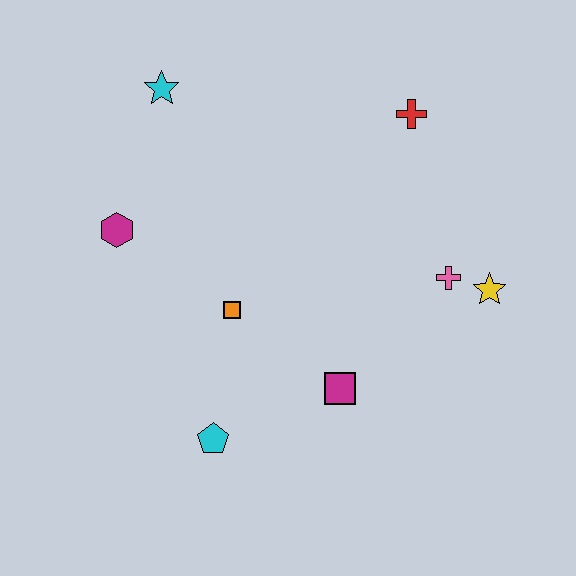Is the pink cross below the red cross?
Yes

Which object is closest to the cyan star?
The magenta hexagon is closest to the cyan star.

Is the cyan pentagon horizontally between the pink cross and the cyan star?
Yes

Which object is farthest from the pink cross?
The cyan star is farthest from the pink cross.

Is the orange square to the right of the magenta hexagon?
Yes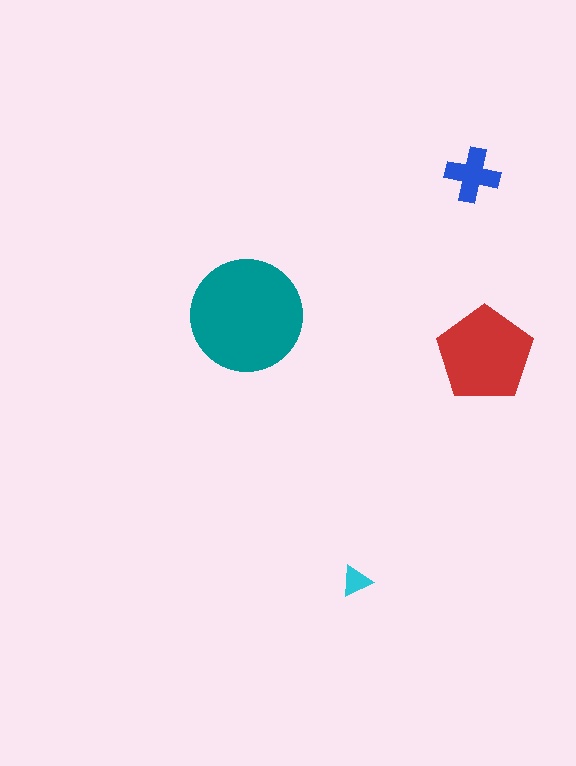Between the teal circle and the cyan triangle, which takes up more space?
The teal circle.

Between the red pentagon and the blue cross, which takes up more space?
The red pentagon.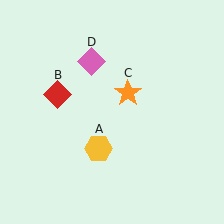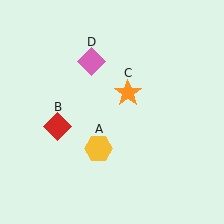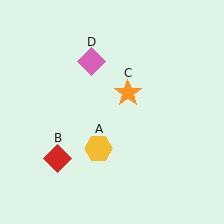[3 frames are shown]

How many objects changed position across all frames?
1 object changed position: red diamond (object B).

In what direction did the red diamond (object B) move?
The red diamond (object B) moved down.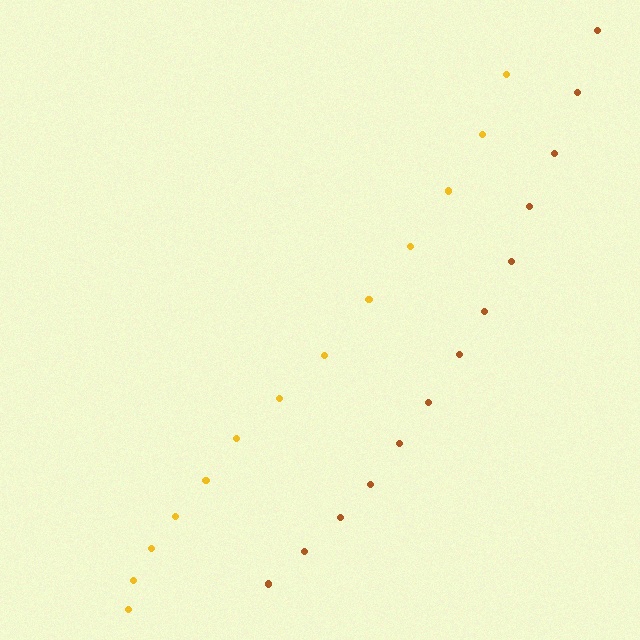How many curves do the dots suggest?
There are 2 distinct paths.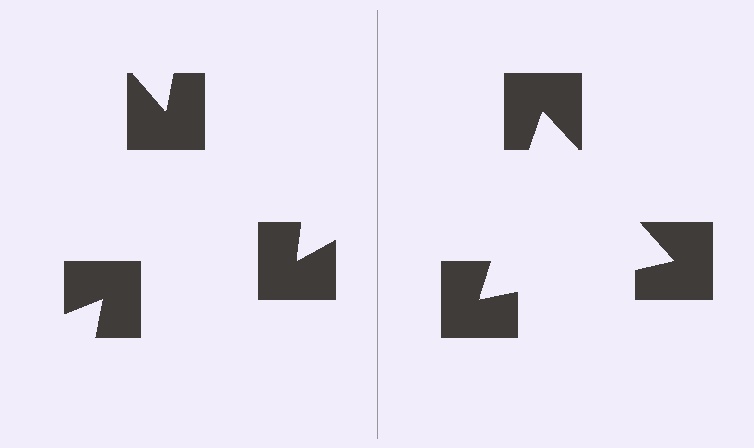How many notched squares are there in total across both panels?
6 — 3 on each side.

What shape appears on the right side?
An illusory triangle.